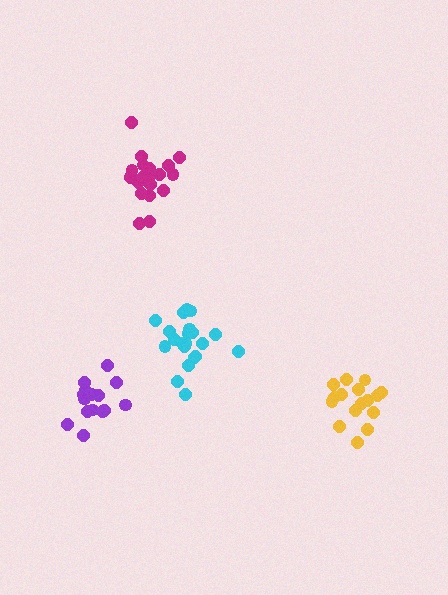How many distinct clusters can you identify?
There are 4 distinct clusters.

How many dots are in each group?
Group 1: 21 dots, Group 2: 16 dots, Group 3: 15 dots, Group 4: 21 dots (73 total).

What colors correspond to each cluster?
The clusters are colored: cyan, yellow, purple, magenta.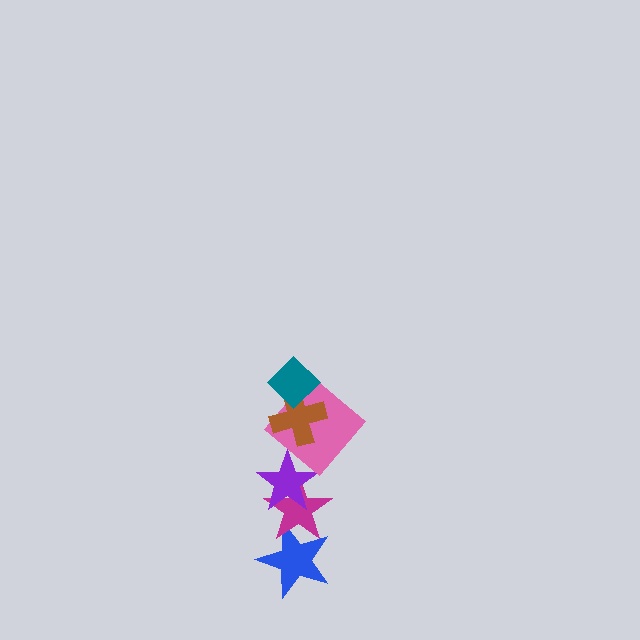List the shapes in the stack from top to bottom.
From top to bottom: the teal diamond, the brown cross, the pink diamond, the purple star, the magenta star, the blue star.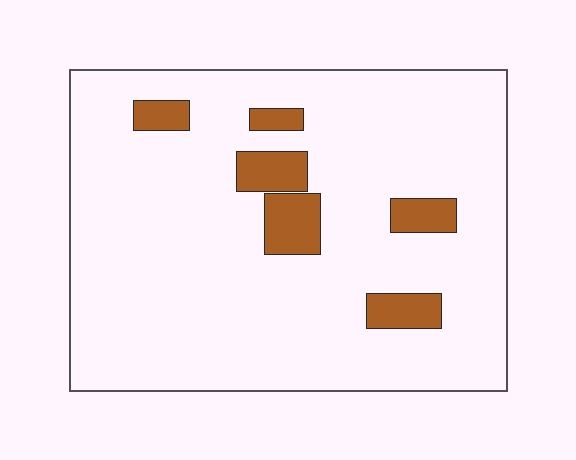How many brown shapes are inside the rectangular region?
6.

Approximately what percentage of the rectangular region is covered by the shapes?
Approximately 10%.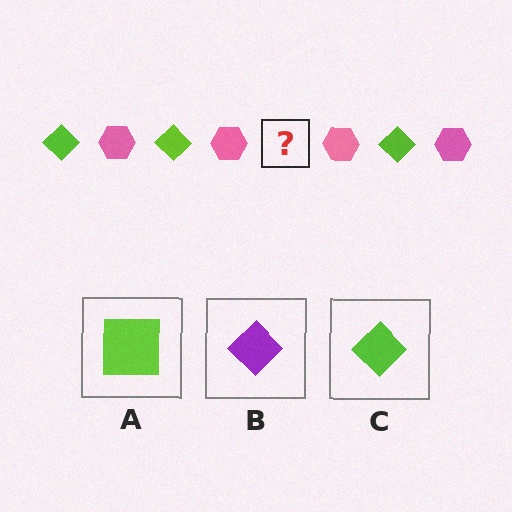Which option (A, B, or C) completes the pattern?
C.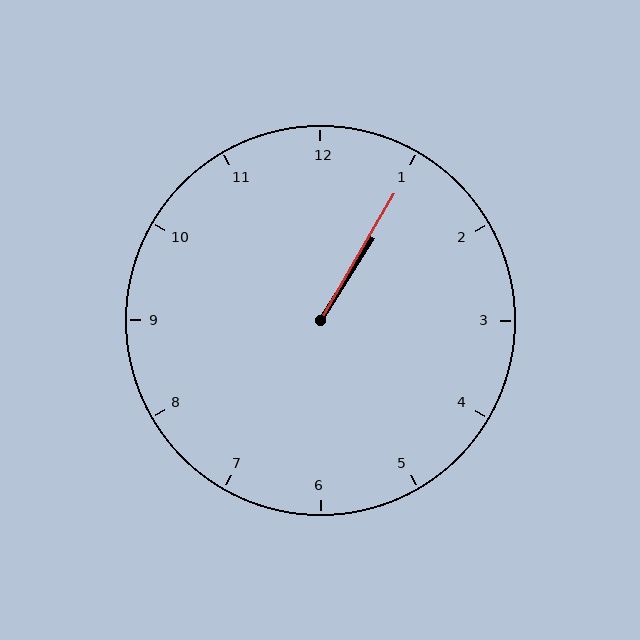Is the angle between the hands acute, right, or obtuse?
It is acute.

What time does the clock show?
1:05.